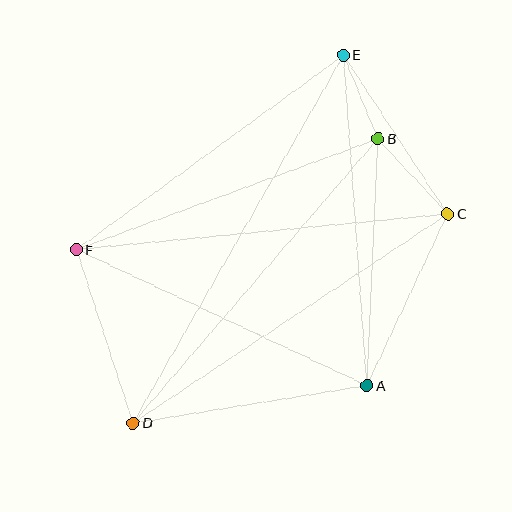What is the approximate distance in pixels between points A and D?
The distance between A and D is approximately 237 pixels.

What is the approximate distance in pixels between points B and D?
The distance between B and D is approximately 375 pixels.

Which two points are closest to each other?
Points B and E are closest to each other.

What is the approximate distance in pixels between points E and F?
The distance between E and F is approximately 330 pixels.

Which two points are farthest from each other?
Points D and E are farthest from each other.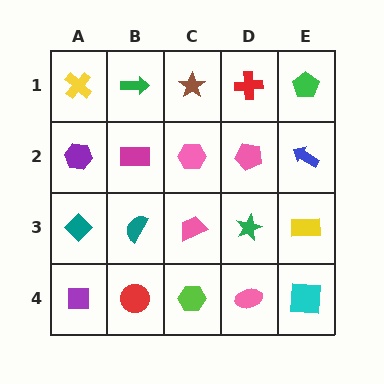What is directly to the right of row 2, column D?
A blue arrow.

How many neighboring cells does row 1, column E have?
2.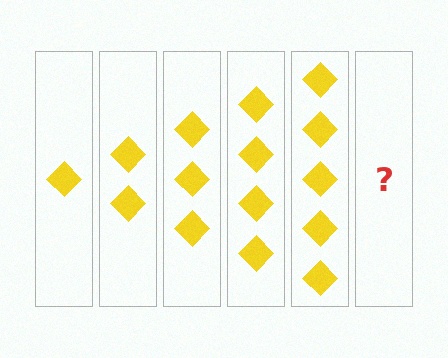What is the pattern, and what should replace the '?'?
The pattern is that each step adds one more diamond. The '?' should be 6 diamonds.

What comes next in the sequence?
The next element should be 6 diamonds.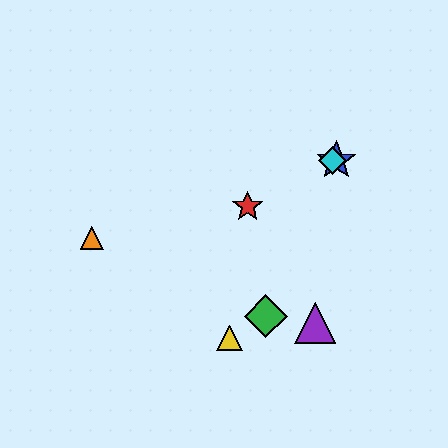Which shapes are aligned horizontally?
The blue star, the cyan diamond are aligned horizontally.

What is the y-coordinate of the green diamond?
The green diamond is at y≈316.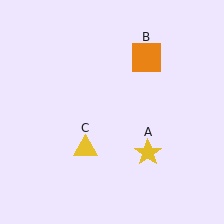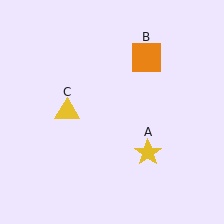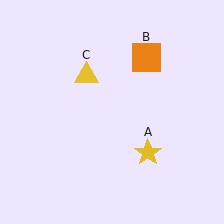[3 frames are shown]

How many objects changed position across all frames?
1 object changed position: yellow triangle (object C).